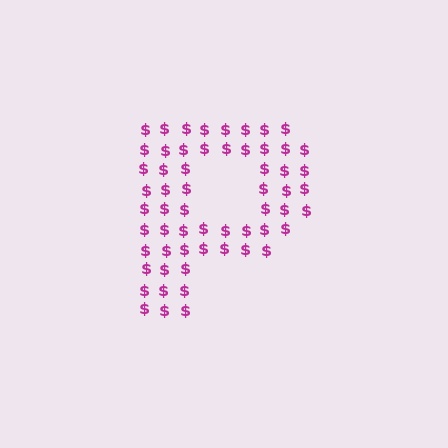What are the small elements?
The small elements are dollar signs.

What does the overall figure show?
The overall figure shows the letter P.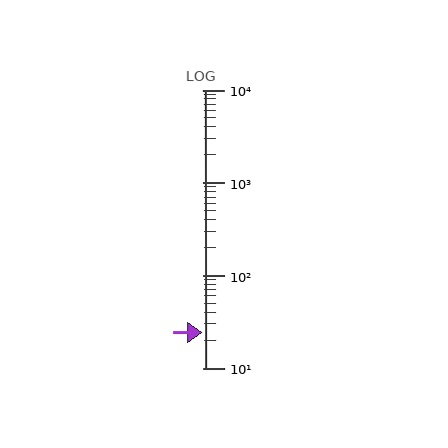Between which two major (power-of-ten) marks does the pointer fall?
The pointer is between 10 and 100.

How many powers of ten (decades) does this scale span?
The scale spans 3 decades, from 10 to 10000.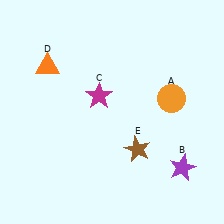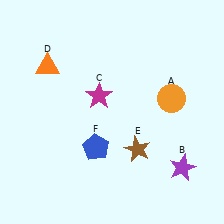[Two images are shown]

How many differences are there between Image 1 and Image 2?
There is 1 difference between the two images.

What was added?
A blue pentagon (F) was added in Image 2.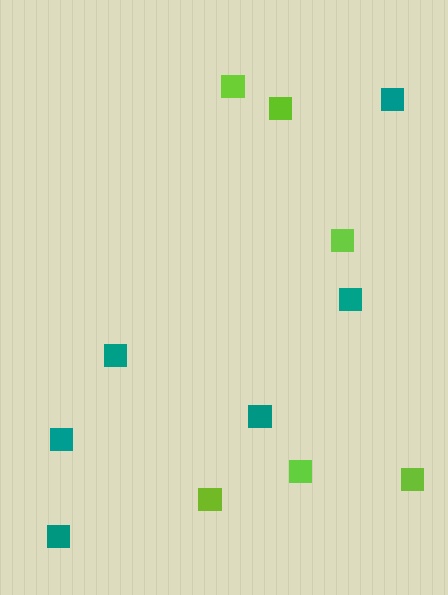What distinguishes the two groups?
There are 2 groups: one group of lime squares (6) and one group of teal squares (6).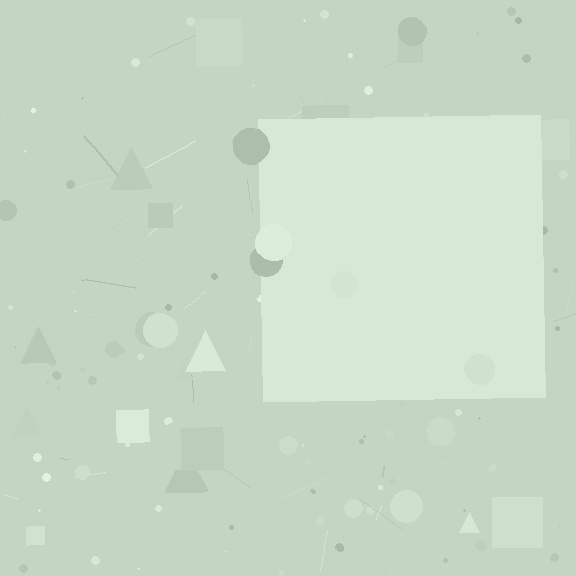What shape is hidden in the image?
A square is hidden in the image.